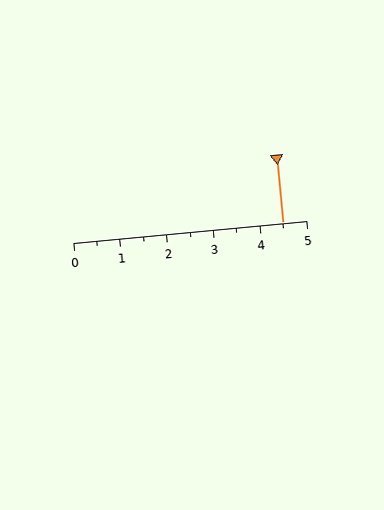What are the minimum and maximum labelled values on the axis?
The axis runs from 0 to 5.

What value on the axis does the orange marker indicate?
The marker indicates approximately 4.5.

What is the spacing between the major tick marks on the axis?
The major ticks are spaced 1 apart.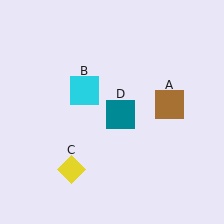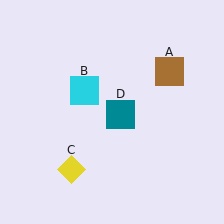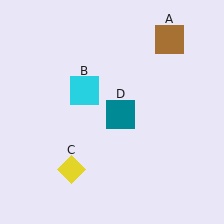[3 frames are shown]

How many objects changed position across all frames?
1 object changed position: brown square (object A).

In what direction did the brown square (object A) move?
The brown square (object A) moved up.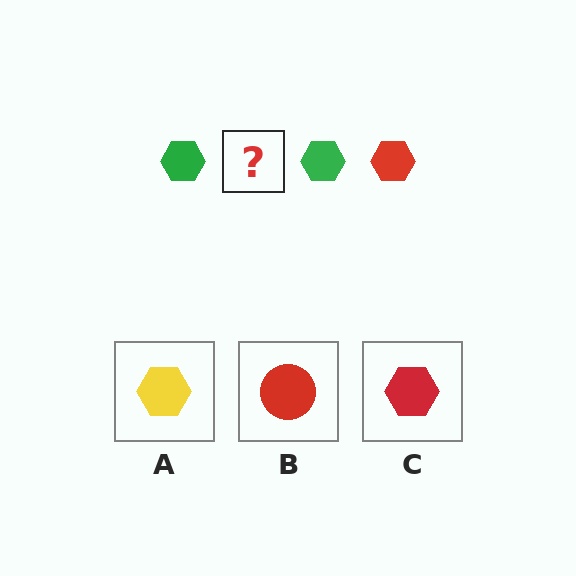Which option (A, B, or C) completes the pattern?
C.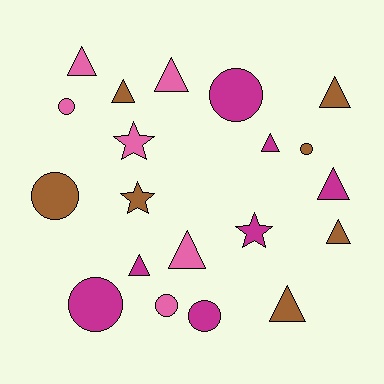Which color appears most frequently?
Magenta, with 7 objects.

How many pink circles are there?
There are 2 pink circles.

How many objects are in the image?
There are 20 objects.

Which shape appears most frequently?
Triangle, with 10 objects.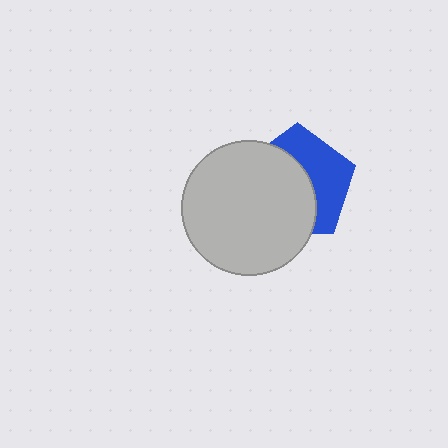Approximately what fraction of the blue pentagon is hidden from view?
Roughly 57% of the blue pentagon is hidden behind the light gray circle.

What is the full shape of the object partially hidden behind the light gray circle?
The partially hidden object is a blue pentagon.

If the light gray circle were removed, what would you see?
You would see the complete blue pentagon.